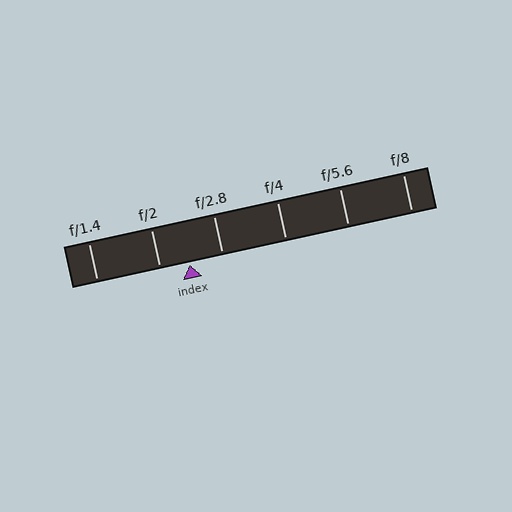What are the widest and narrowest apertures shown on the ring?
The widest aperture shown is f/1.4 and the narrowest is f/8.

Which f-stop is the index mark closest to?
The index mark is closest to f/2.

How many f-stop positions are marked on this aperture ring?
There are 6 f-stop positions marked.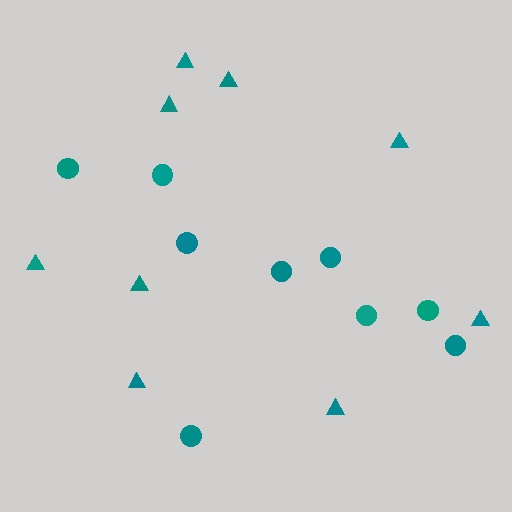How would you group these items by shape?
There are 2 groups: one group of circles (9) and one group of triangles (9).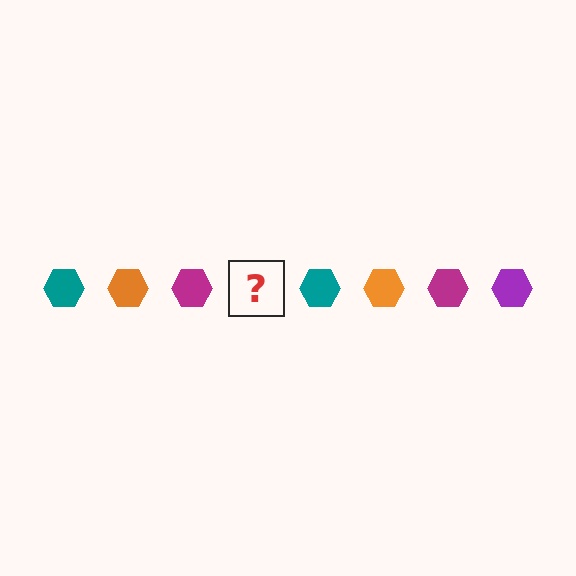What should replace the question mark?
The question mark should be replaced with a purple hexagon.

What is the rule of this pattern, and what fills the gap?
The rule is that the pattern cycles through teal, orange, magenta, purple hexagons. The gap should be filled with a purple hexagon.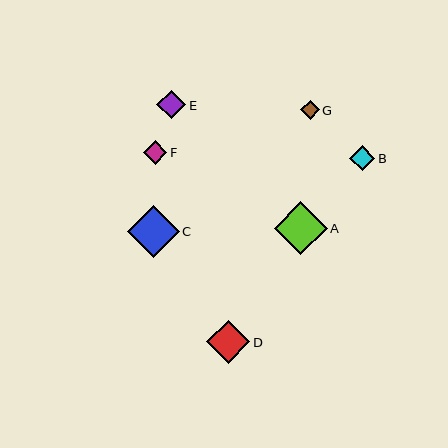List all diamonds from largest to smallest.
From largest to smallest: A, C, D, E, B, F, G.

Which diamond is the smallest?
Diamond G is the smallest with a size of approximately 19 pixels.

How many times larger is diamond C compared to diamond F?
Diamond C is approximately 2.2 times the size of diamond F.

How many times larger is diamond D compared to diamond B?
Diamond D is approximately 1.7 times the size of diamond B.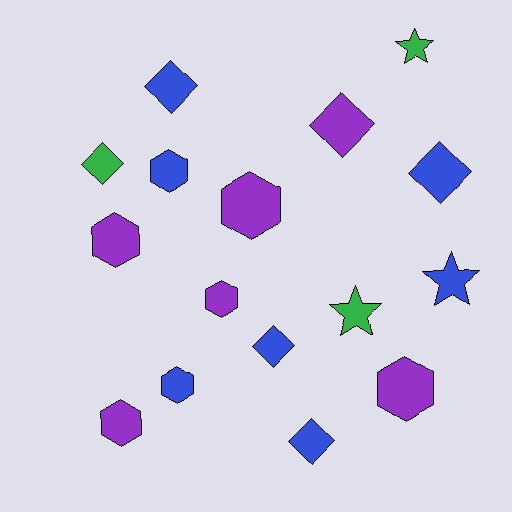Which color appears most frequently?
Blue, with 7 objects.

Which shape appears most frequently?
Hexagon, with 7 objects.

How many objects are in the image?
There are 16 objects.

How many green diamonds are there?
There is 1 green diamond.